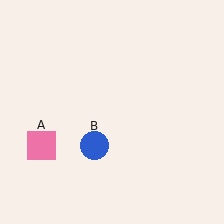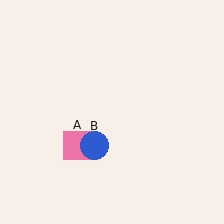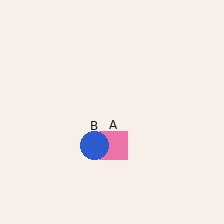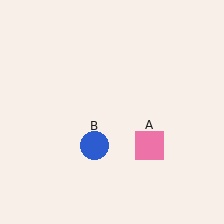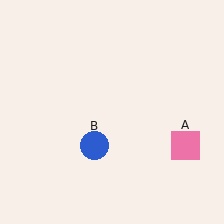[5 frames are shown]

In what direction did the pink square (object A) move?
The pink square (object A) moved right.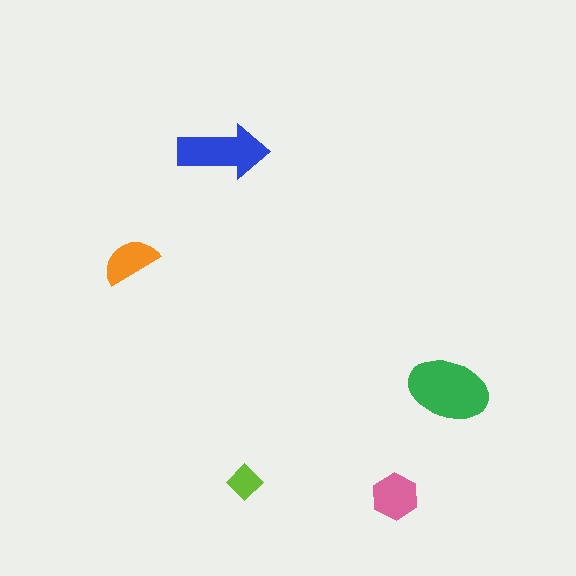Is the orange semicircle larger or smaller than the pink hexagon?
Smaller.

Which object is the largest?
The green ellipse.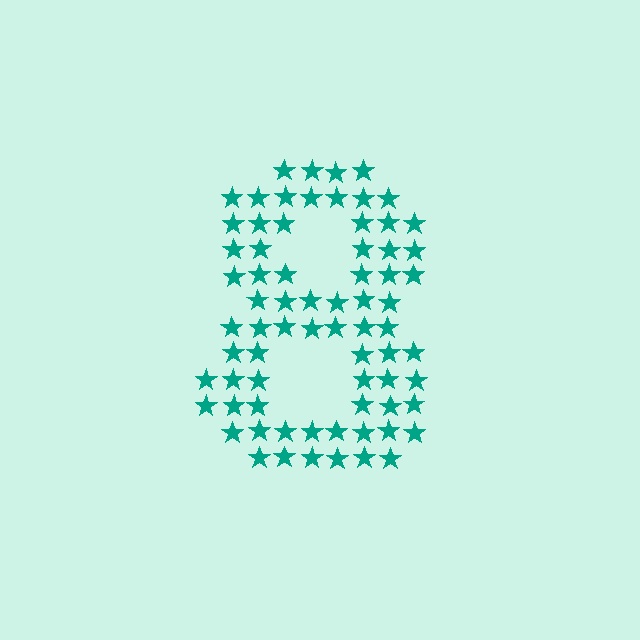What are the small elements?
The small elements are stars.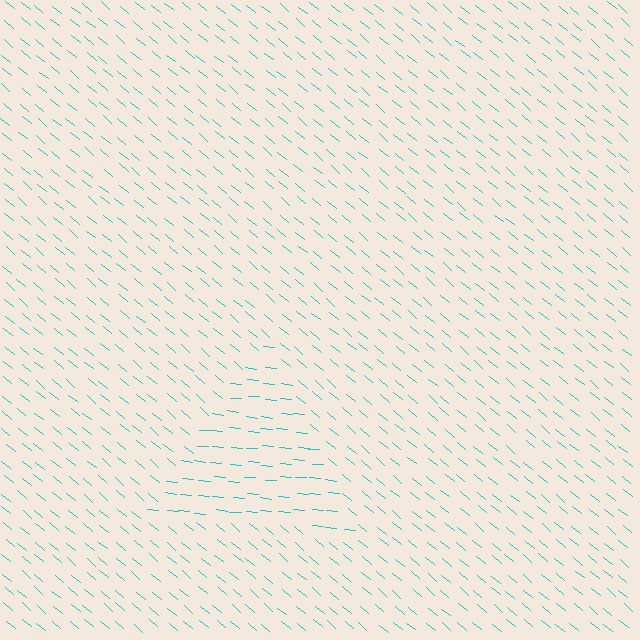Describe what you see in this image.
The image is filled with small cyan line segments. A triangle region in the image has lines oriented differently from the surrounding lines, creating a visible texture boundary.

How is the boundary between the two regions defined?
The boundary is defined purely by a change in line orientation (approximately 34 degrees difference). All lines are the same color and thickness.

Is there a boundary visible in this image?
Yes, there is a texture boundary formed by a change in line orientation.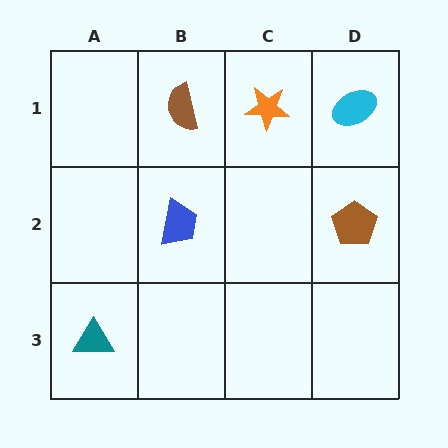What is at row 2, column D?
A brown pentagon.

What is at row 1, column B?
A brown semicircle.